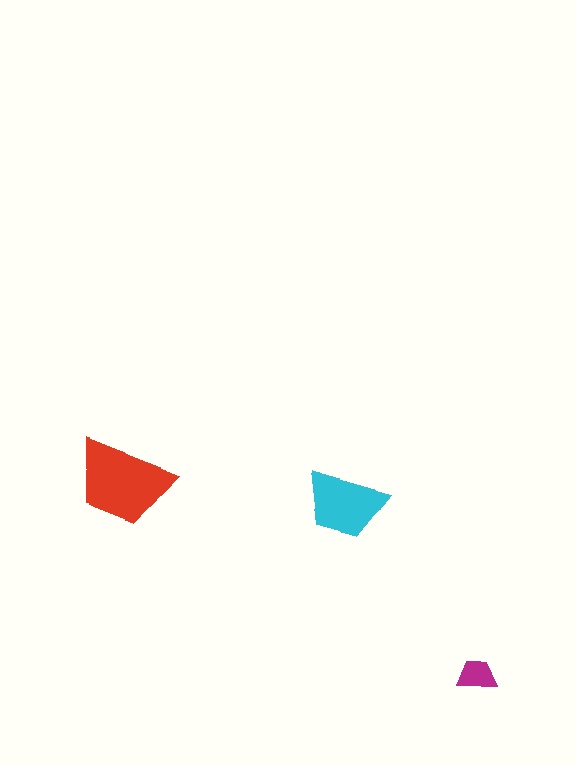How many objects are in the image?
There are 3 objects in the image.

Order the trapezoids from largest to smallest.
the red one, the cyan one, the magenta one.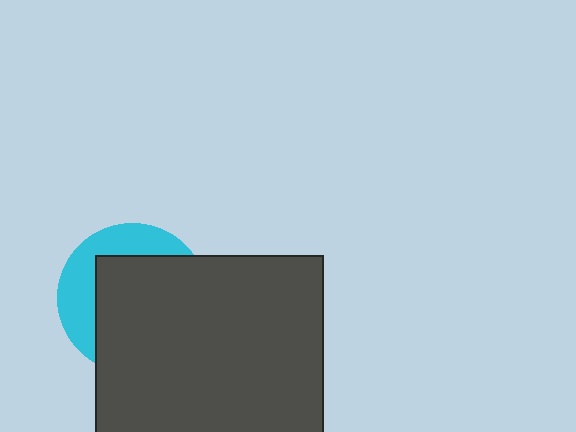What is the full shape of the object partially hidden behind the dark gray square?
The partially hidden object is a cyan circle.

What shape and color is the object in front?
The object in front is a dark gray square.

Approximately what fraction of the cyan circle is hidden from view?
Roughly 66% of the cyan circle is hidden behind the dark gray square.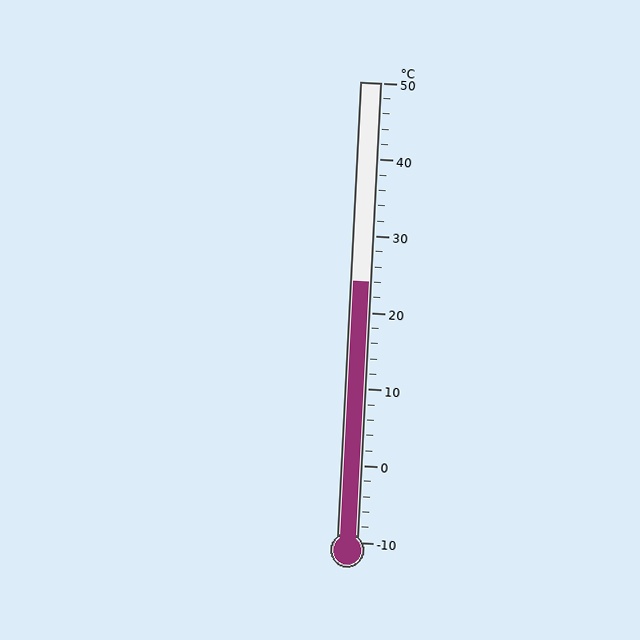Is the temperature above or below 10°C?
The temperature is above 10°C.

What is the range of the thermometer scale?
The thermometer scale ranges from -10°C to 50°C.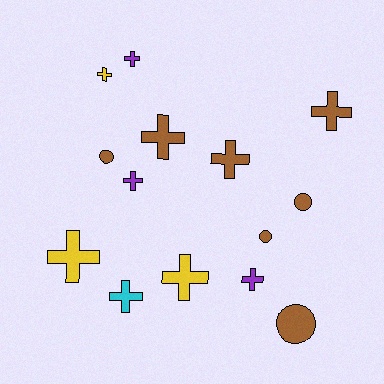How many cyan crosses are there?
There is 1 cyan cross.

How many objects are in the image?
There are 14 objects.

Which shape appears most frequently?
Cross, with 10 objects.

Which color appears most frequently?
Brown, with 7 objects.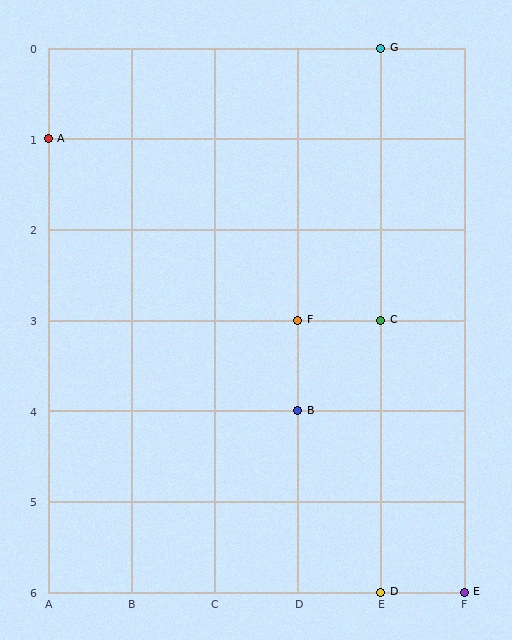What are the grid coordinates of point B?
Point B is at grid coordinates (D, 4).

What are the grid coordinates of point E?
Point E is at grid coordinates (F, 6).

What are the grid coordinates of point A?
Point A is at grid coordinates (A, 1).